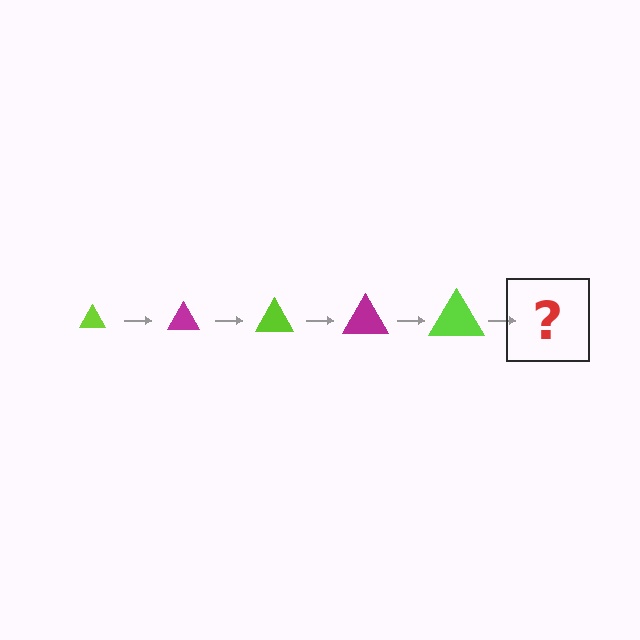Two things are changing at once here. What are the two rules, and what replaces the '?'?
The two rules are that the triangle grows larger each step and the color cycles through lime and magenta. The '?' should be a magenta triangle, larger than the previous one.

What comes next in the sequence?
The next element should be a magenta triangle, larger than the previous one.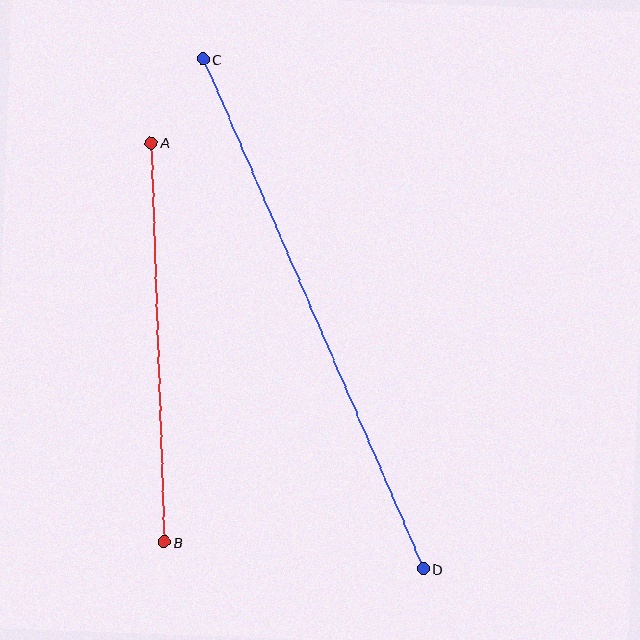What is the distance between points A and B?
The distance is approximately 400 pixels.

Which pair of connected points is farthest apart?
Points C and D are farthest apart.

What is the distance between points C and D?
The distance is approximately 555 pixels.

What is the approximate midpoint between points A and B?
The midpoint is at approximately (158, 342) pixels.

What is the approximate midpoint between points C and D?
The midpoint is at approximately (313, 314) pixels.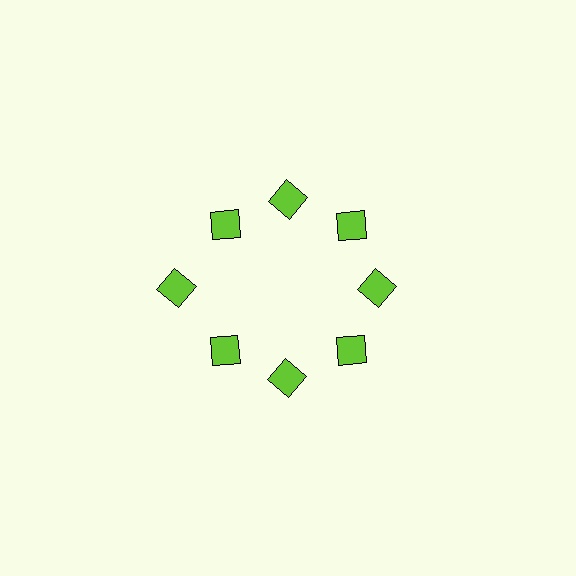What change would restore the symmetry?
The symmetry would be restored by moving it inward, back onto the ring so that all 8 diamonds sit at equal angles and equal distance from the center.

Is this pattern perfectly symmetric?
No. The 8 lime diamonds are arranged in a ring, but one element near the 9 o'clock position is pushed outward from the center, breaking the 8-fold rotational symmetry.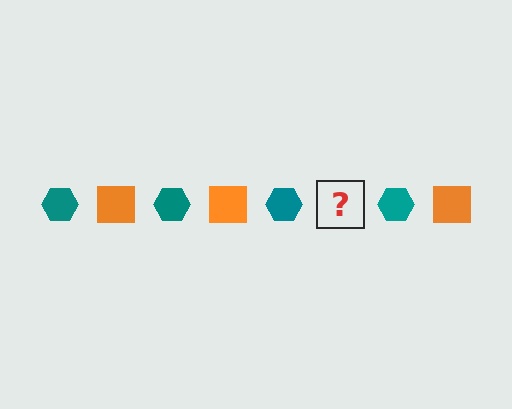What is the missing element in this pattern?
The missing element is an orange square.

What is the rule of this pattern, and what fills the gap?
The rule is that the pattern alternates between teal hexagon and orange square. The gap should be filled with an orange square.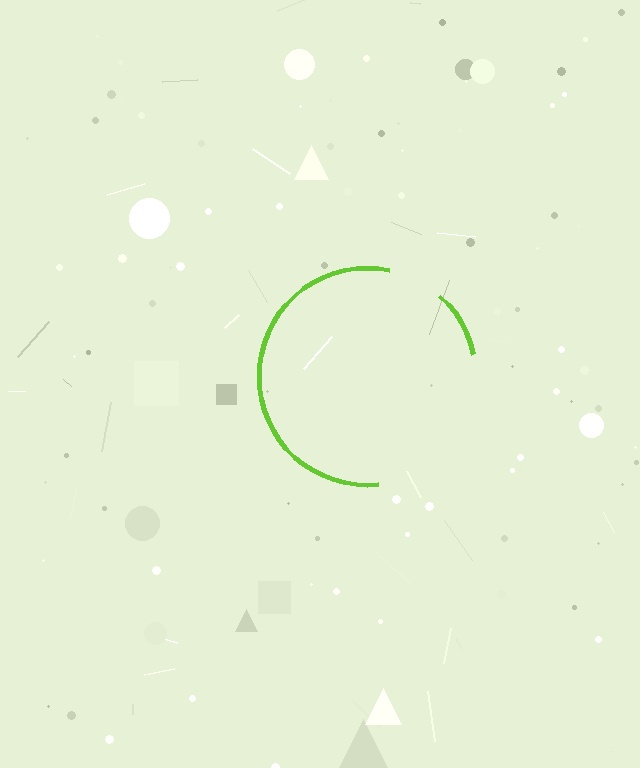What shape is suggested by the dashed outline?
The dashed outline suggests a circle.